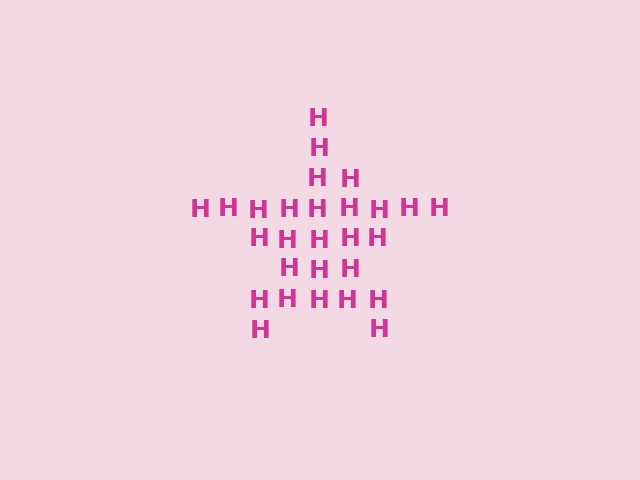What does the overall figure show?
The overall figure shows a star.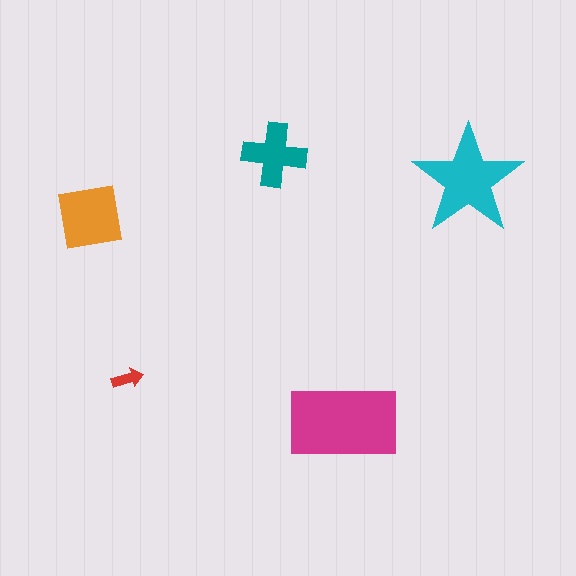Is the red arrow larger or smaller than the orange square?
Smaller.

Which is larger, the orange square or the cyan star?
The cyan star.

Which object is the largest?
The magenta rectangle.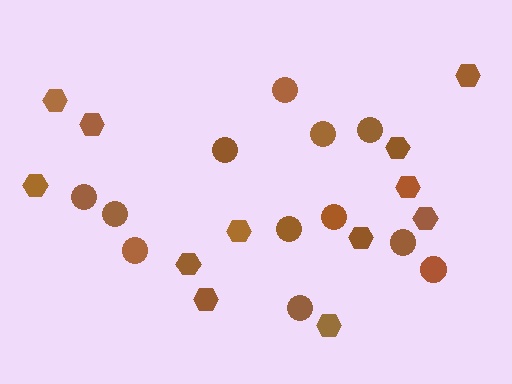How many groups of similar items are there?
There are 2 groups: one group of circles (12) and one group of hexagons (12).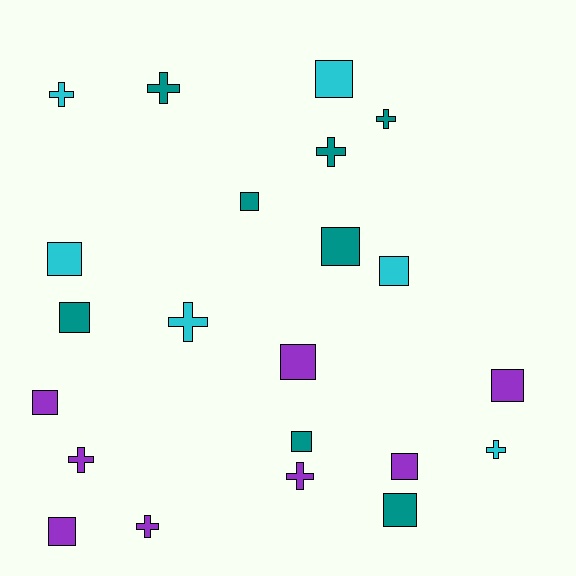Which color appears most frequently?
Purple, with 8 objects.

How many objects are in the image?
There are 22 objects.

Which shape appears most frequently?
Square, with 13 objects.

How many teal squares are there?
There are 5 teal squares.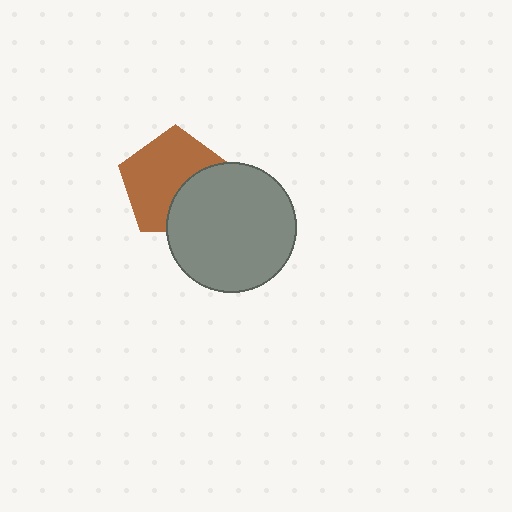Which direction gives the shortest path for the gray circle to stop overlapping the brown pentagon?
Moving toward the lower-right gives the shortest separation.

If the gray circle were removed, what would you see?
You would see the complete brown pentagon.